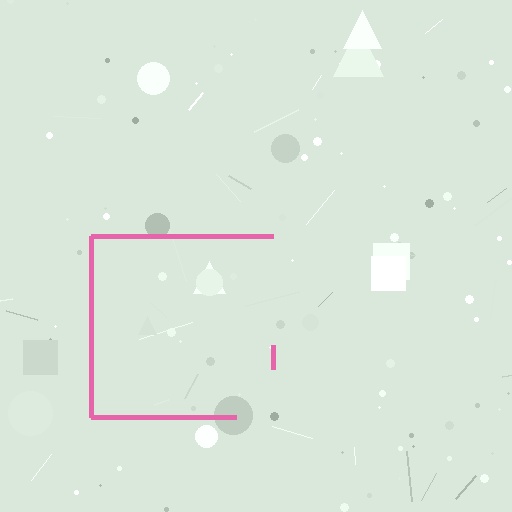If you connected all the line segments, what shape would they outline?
They would outline a square.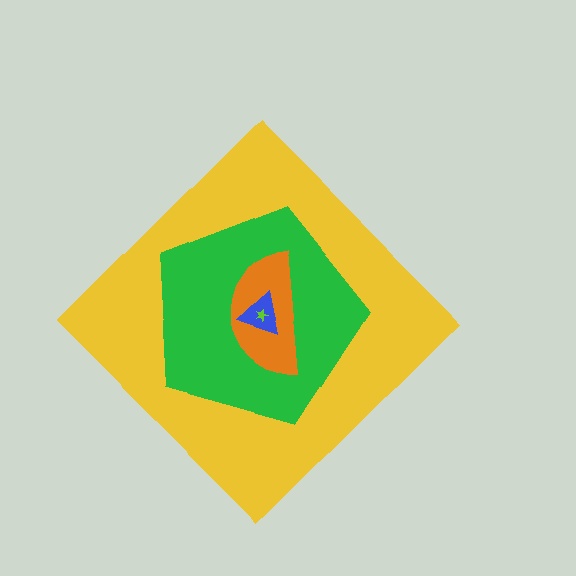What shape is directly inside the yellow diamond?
The green pentagon.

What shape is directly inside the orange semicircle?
The blue triangle.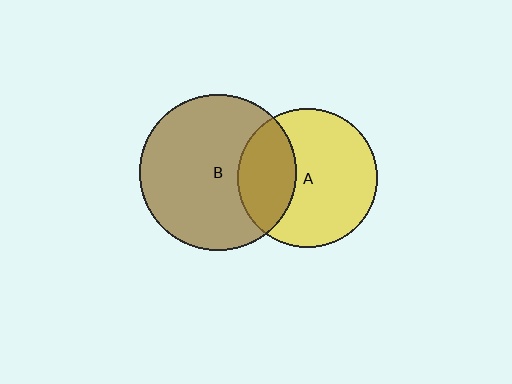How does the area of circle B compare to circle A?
Approximately 1.3 times.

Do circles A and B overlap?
Yes.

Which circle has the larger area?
Circle B (brown).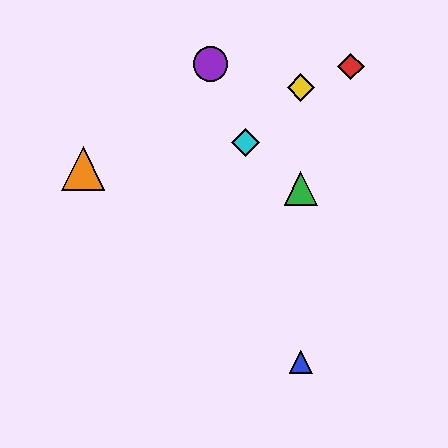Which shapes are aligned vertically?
The blue triangle, the green triangle, the yellow diamond are aligned vertically.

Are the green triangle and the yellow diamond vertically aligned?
Yes, both are at x≈301.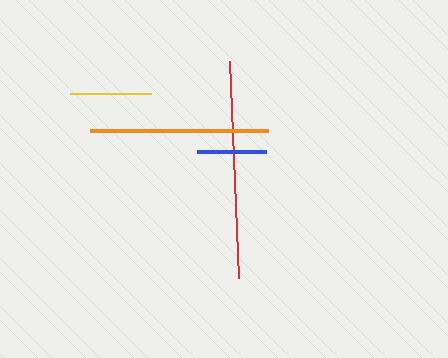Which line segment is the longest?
The red line is the longest at approximately 217 pixels.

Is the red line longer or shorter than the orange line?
The red line is longer than the orange line.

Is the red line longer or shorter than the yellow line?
The red line is longer than the yellow line.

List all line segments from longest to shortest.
From longest to shortest: red, orange, yellow, blue.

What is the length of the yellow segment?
The yellow segment is approximately 81 pixels long.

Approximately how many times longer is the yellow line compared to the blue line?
The yellow line is approximately 1.2 times the length of the blue line.